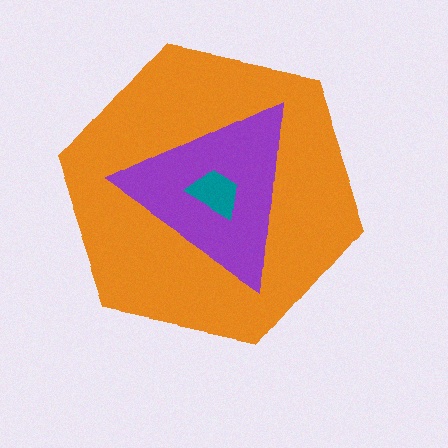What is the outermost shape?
The orange hexagon.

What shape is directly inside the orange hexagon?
The purple triangle.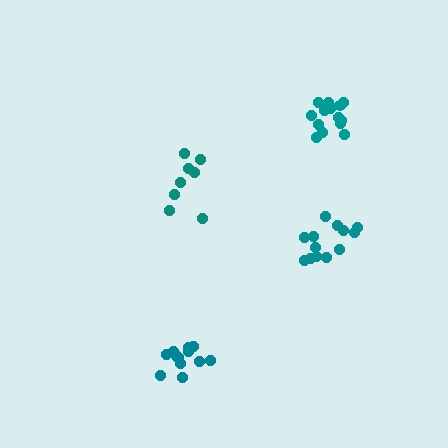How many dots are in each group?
Group 1: 13 dots, Group 2: 14 dots, Group 3: 8 dots, Group 4: 13 dots (48 total).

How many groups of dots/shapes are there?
There are 4 groups.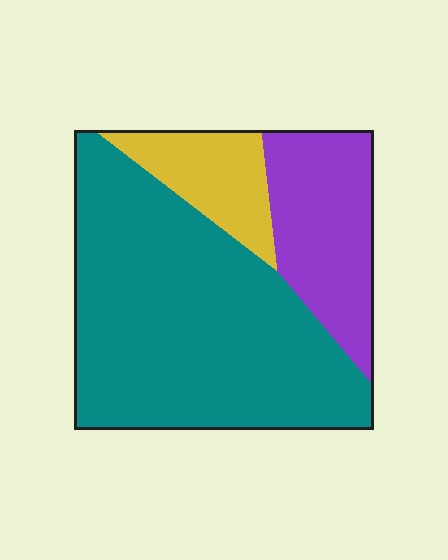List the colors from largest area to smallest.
From largest to smallest: teal, purple, yellow.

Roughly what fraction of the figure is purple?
Purple takes up about one quarter (1/4) of the figure.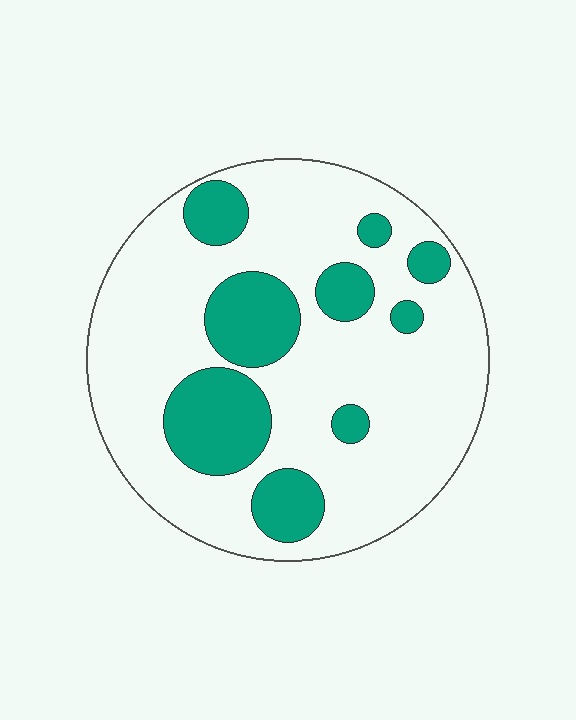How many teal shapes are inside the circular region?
9.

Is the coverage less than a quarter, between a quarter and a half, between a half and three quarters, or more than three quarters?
Less than a quarter.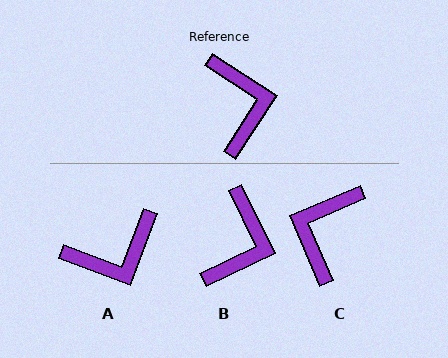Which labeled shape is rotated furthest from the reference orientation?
C, about 146 degrees away.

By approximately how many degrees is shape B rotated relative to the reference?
Approximately 31 degrees clockwise.